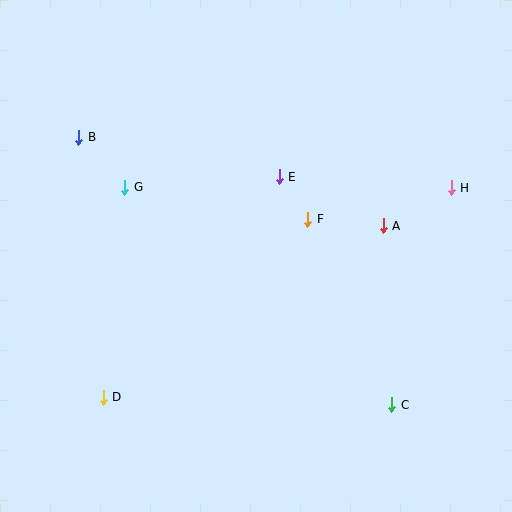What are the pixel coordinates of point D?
Point D is at (103, 397).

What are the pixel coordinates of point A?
Point A is at (383, 226).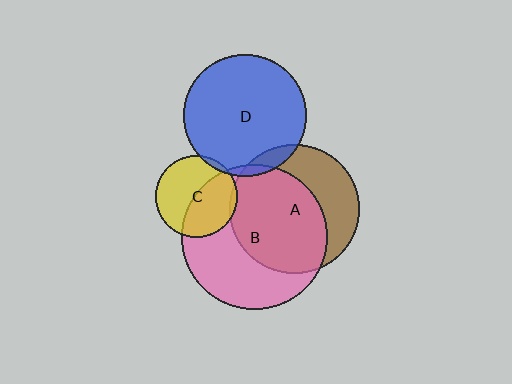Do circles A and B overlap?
Yes.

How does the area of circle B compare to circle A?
Approximately 1.3 times.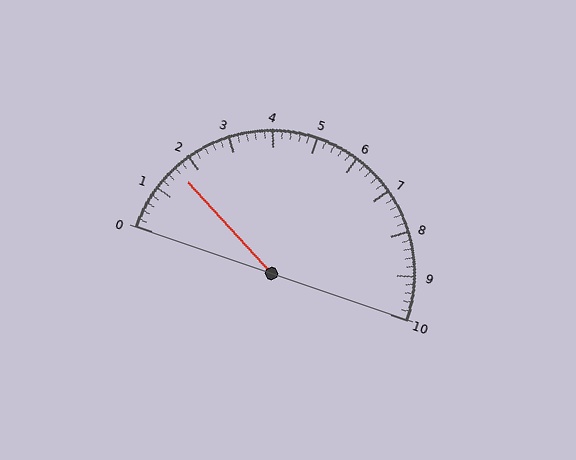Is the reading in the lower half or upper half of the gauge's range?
The reading is in the lower half of the range (0 to 10).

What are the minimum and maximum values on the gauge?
The gauge ranges from 0 to 10.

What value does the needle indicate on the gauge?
The needle indicates approximately 1.6.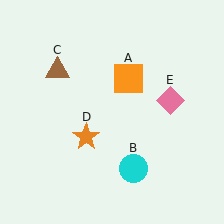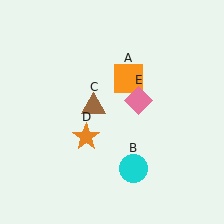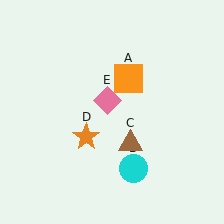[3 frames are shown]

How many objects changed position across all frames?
2 objects changed position: brown triangle (object C), pink diamond (object E).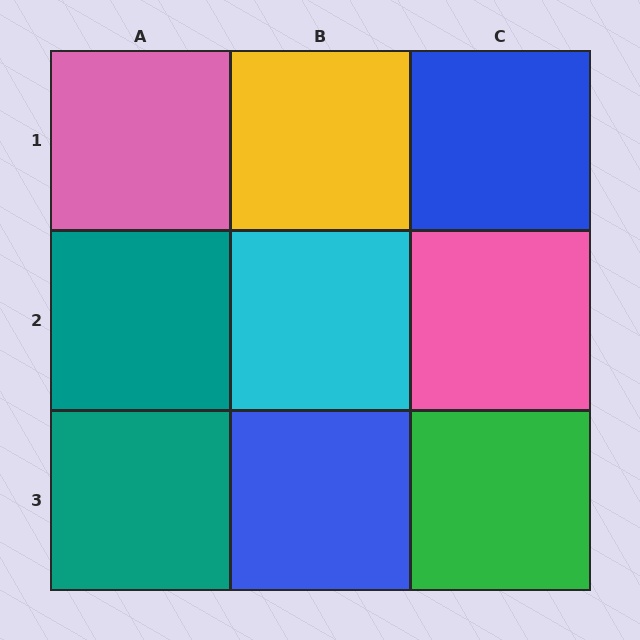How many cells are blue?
2 cells are blue.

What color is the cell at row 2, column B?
Cyan.